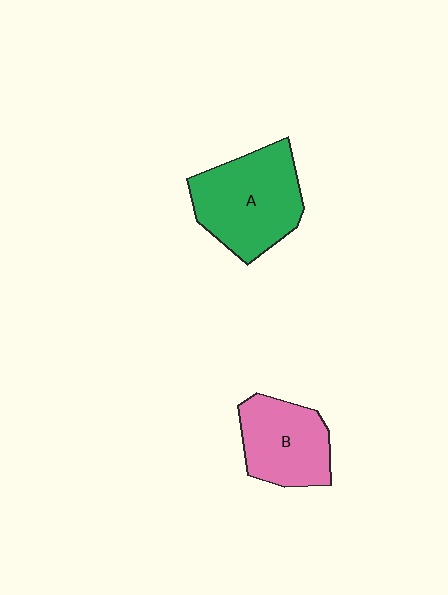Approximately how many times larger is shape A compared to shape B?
Approximately 1.3 times.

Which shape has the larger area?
Shape A (green).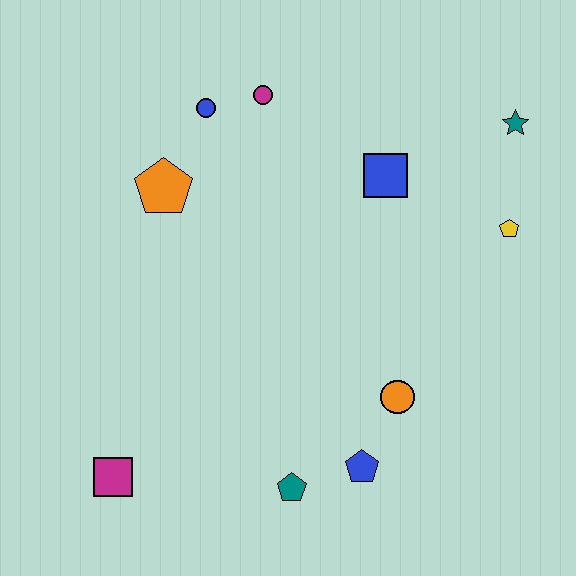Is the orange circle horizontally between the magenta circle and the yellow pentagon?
Yes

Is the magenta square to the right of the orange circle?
No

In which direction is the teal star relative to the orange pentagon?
The teal star is to the right of the orange pentagon.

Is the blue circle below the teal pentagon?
No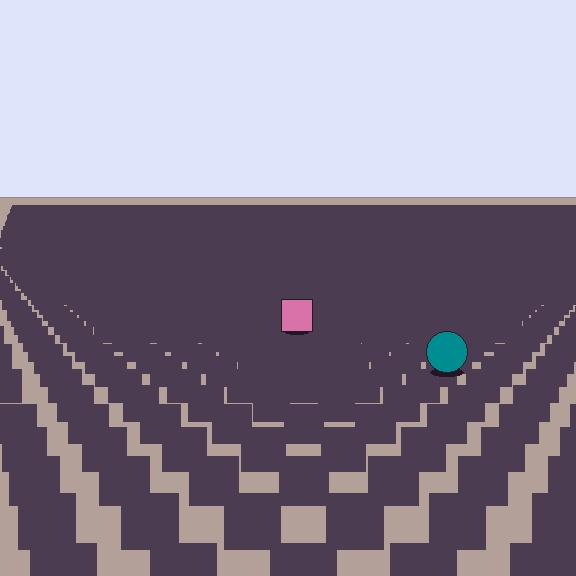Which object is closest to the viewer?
The teal circle is closest. The texture marks near it are larger and more spread out.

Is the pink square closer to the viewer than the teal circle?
No. The teal circle is closer — you can tell from the texture gradient: the ground texture is coarser near it.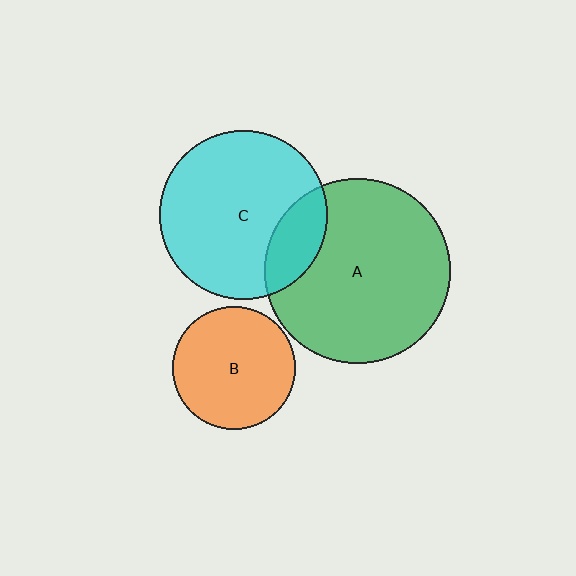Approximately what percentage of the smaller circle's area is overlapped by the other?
Approximately 20%.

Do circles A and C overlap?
Yes.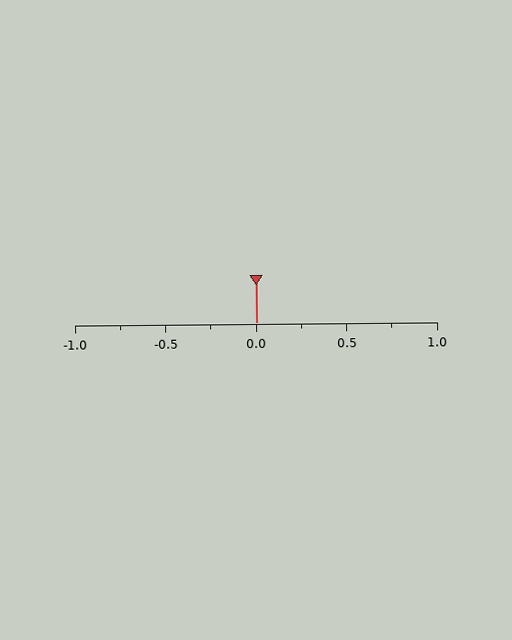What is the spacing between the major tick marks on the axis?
The major ticks are spaced 0.5 apart.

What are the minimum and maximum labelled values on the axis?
The axis runs from -1.0 to 1.0.